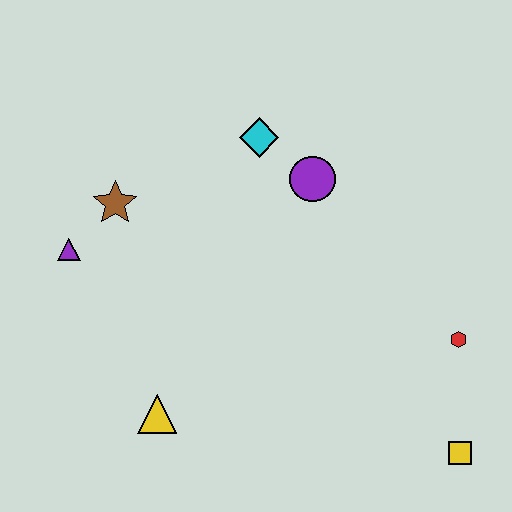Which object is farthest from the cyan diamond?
The yellow square is farthest from the cyan diamond.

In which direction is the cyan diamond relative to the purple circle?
The cyan diamond is to the left of the purple circle.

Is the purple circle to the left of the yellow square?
Yes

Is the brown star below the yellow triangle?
No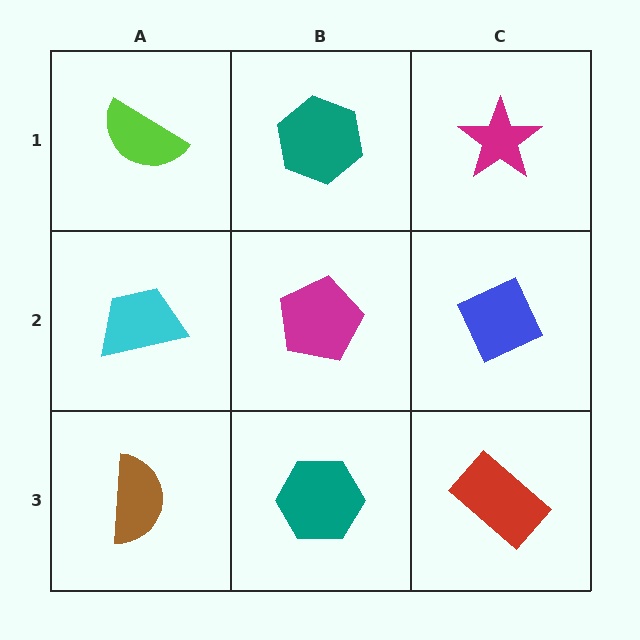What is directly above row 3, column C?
A blue diamond.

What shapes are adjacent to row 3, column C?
A blue diamond (row 2, column C), a teal hexagon (row 3, column B).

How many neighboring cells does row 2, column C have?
3.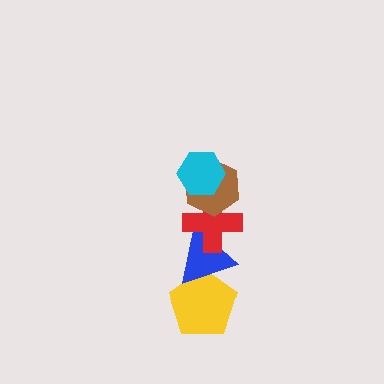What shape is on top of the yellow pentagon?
The blue triangle is on top of the yellow pentagon.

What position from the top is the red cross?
The red cross is 3rd from the top.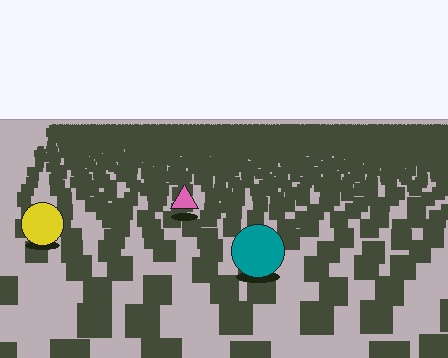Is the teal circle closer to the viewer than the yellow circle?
Yes. The teal circle is closer — you can tell from the texture gradient: the ground texture is coarser near it.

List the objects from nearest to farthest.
From nearest to farthest: the teal circle, the yellow circle, the pink triangle.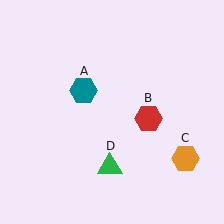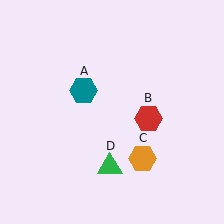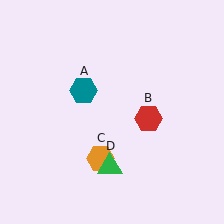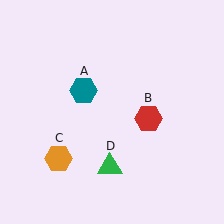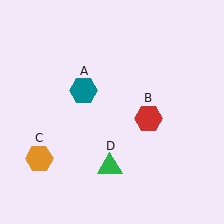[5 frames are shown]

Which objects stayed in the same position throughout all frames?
Teal hexagon (object A) and red hexagon (object B) and green triangle (object D) remained stationary.